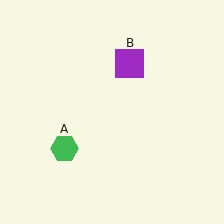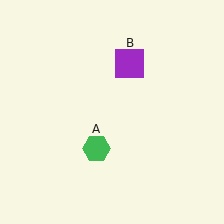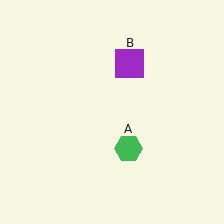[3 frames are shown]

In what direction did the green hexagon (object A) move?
The green hexagon (object A) moved right.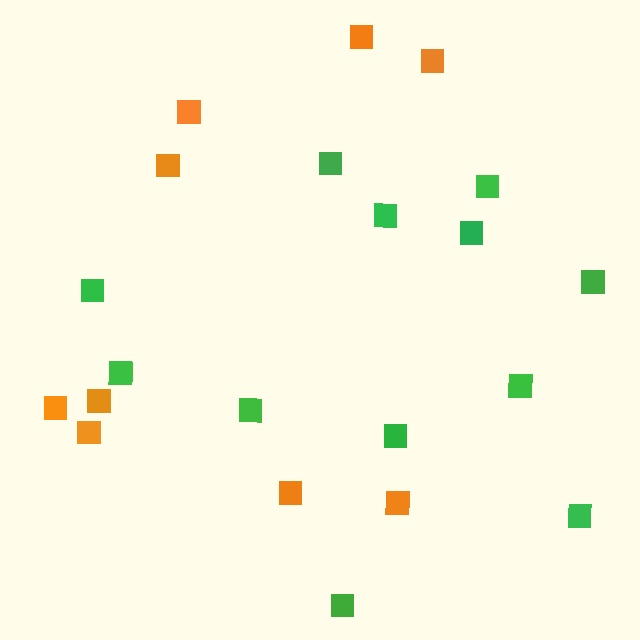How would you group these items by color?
There are 2 groups: one group of green squares (12) and one group of orange squares (9).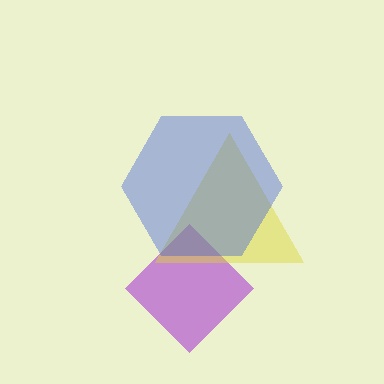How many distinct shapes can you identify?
There are 3 distinct shapes: a purple diamond, a yellow triangle, a blue hexagon.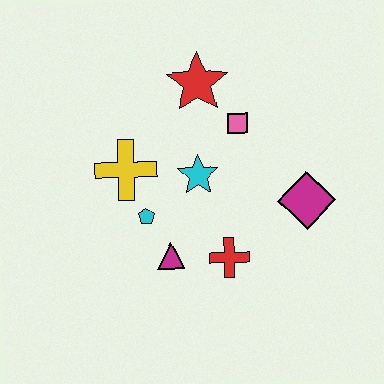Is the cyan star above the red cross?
Yes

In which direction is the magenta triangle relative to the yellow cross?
The magenta triangle is below the yellow cross.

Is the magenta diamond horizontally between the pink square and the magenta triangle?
No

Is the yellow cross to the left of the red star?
Yes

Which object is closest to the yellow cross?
The cyan pentagon is closest to the yellow cross.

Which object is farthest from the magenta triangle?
The red star is farthest from the magenta triangle.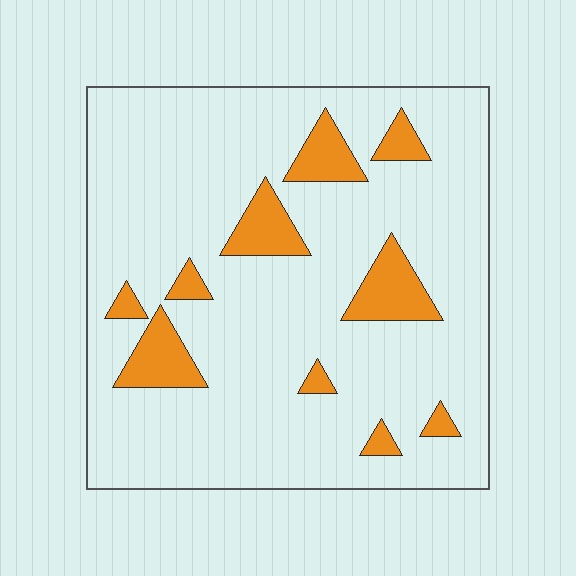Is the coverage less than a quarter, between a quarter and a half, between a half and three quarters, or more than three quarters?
Less than a quarter.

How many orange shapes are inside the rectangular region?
10.